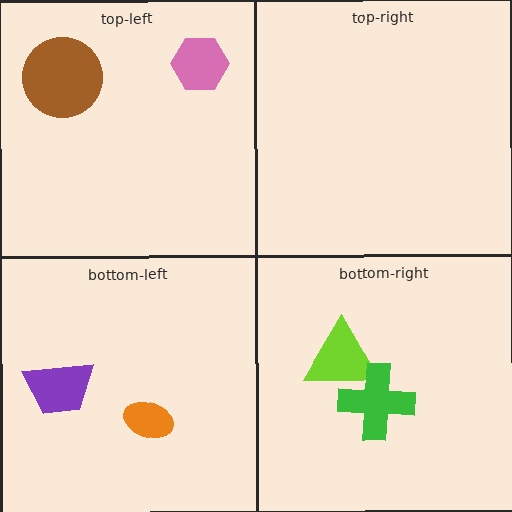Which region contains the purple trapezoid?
The bottom-left region.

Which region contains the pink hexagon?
The top-left region.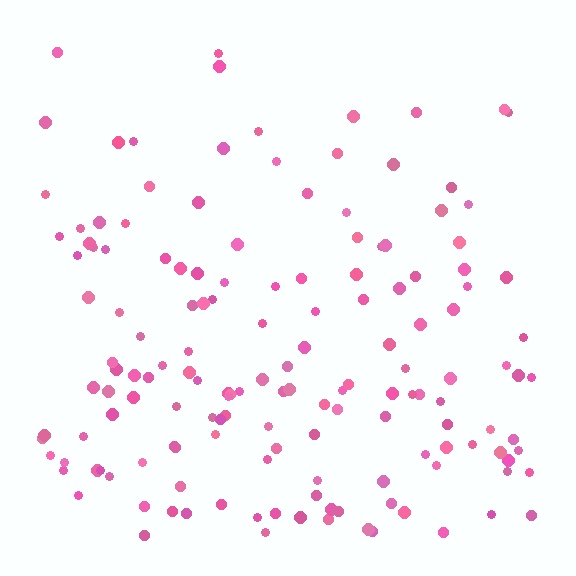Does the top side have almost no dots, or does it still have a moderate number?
Still a moderate number, just noticeably fewer than the bottom.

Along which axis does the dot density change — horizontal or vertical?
Vertical.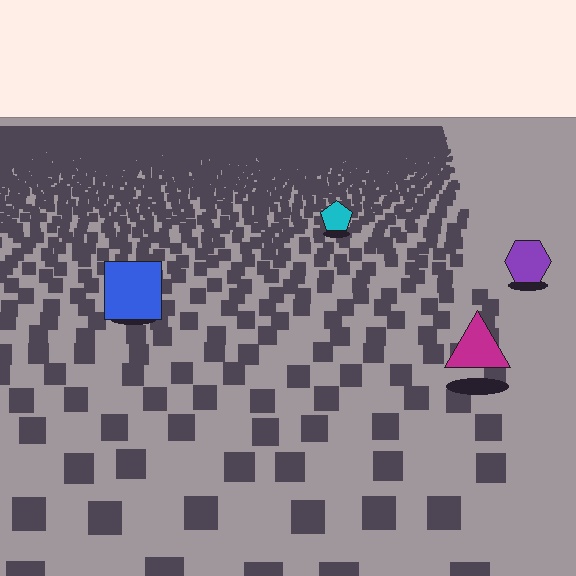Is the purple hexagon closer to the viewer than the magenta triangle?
No. The magenta triangle is closer — you can tell from the texture gradient: the ground texture is coarser near it.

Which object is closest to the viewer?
The magenta triangle is closest. The texture marks near it are larger and more spread out.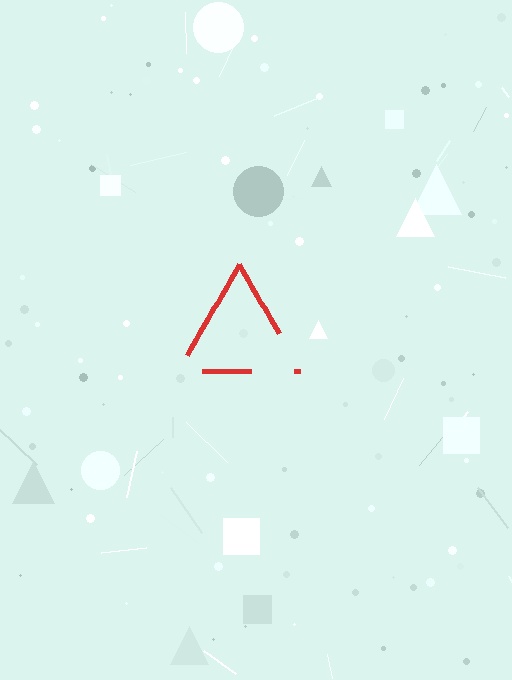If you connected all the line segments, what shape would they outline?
They would outline a triangle.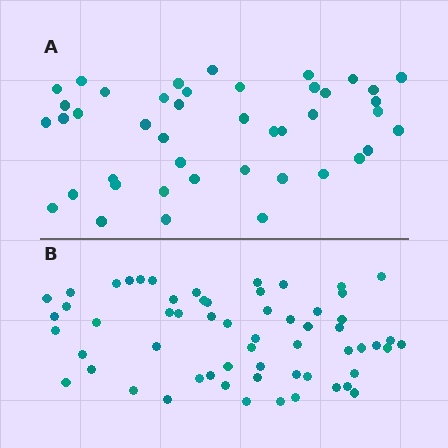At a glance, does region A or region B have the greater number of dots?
Region B (the bottom region) has more dots.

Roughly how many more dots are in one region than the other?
Region B has approximately 15 more dots than region A.